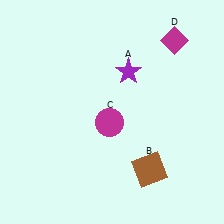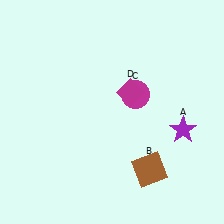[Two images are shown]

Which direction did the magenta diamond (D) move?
The magenta diamond (D) moved down.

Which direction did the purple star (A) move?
The purple star (A) moved down.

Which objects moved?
The objects that moved are: the purple star (A), the magenta circle (C), the magenta diamond (D).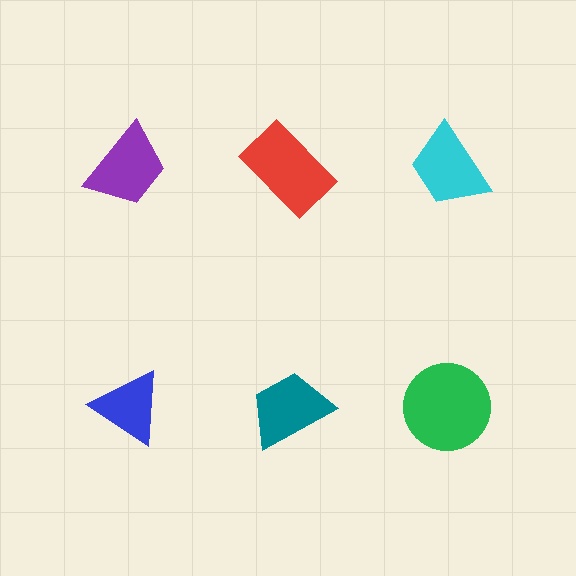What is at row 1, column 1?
A purple trapezoid.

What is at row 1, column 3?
A cyan trapezoid.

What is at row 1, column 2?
A red rectangle.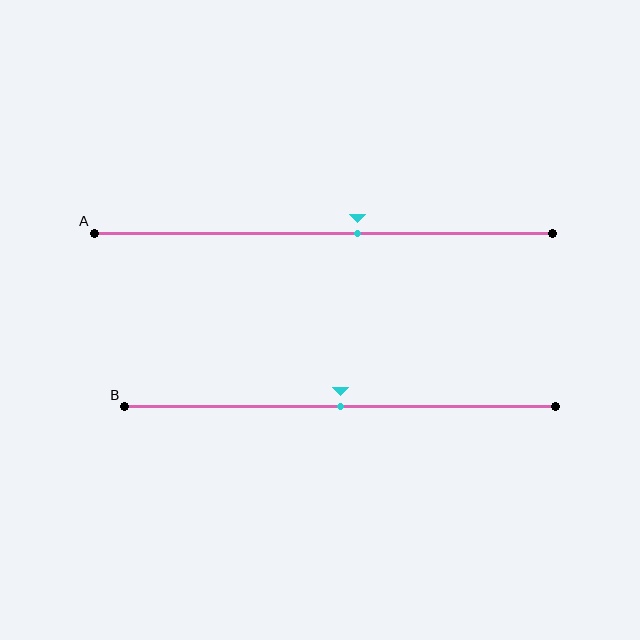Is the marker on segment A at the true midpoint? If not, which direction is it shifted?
No, the marker on segment A is shifted to the right by about 7% of the segment length.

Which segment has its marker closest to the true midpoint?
Segment B has its marker closest to the true midpoint.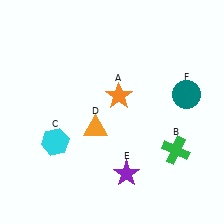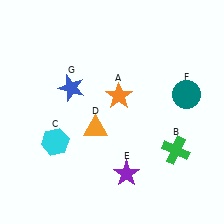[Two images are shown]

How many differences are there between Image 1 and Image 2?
There is 1 difference between the two images.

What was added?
A blue star (G) was added in Image 2.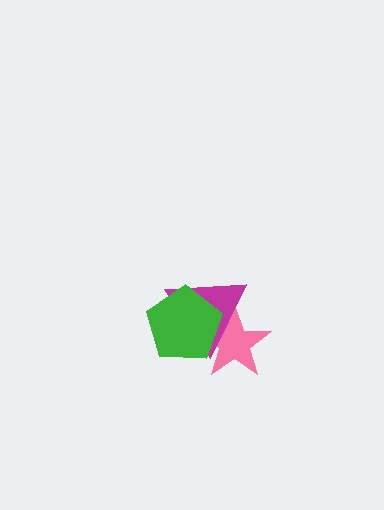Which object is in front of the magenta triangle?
The green pentagon is in front of the magenta triangle.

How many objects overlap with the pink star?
2 objects overlap with the pink star.